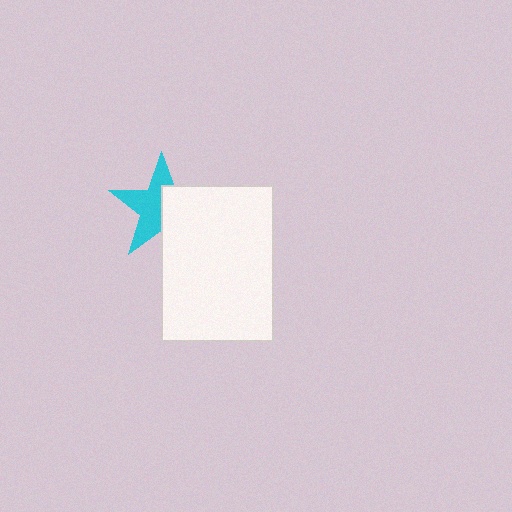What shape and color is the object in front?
The object in front is a white rectangle.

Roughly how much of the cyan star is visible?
About half of it is visible (roughly 55%).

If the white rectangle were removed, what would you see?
You would see the complete cyan star.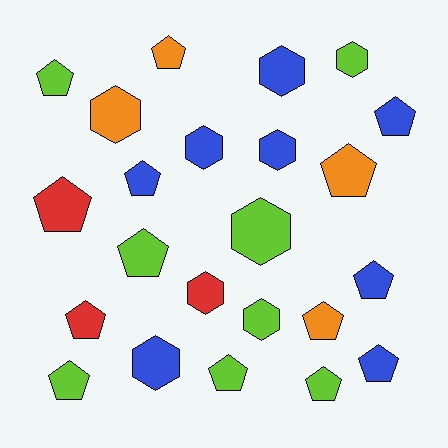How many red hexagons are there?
There is 1 red hexagon.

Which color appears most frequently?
Blue, with 8 objects.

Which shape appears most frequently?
Pentagon, with 14 objects.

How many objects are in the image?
There are 23 objects.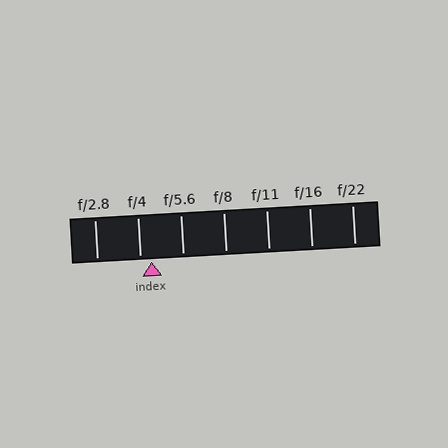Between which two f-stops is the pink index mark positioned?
The index mark is between f/4 and f/5.6.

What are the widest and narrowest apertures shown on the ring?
The widest aperture shown is f/2.8 and the narrowest is f/22.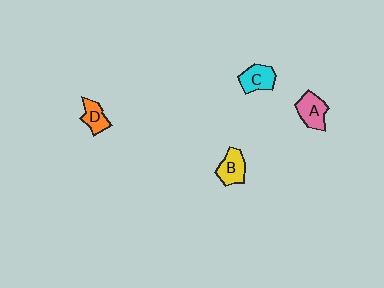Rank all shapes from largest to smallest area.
From largest to smallest: A (pink), C (cyan), B (yellow), D (orange).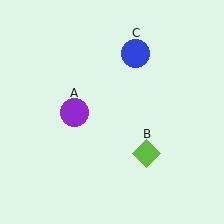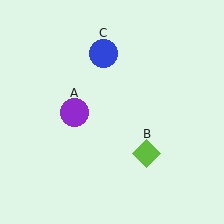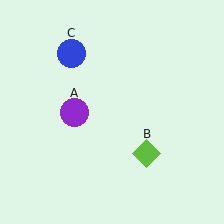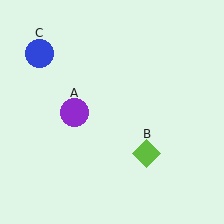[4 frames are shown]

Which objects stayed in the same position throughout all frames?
Purple circle (object A) and lime diamond (object B) remained stationary.